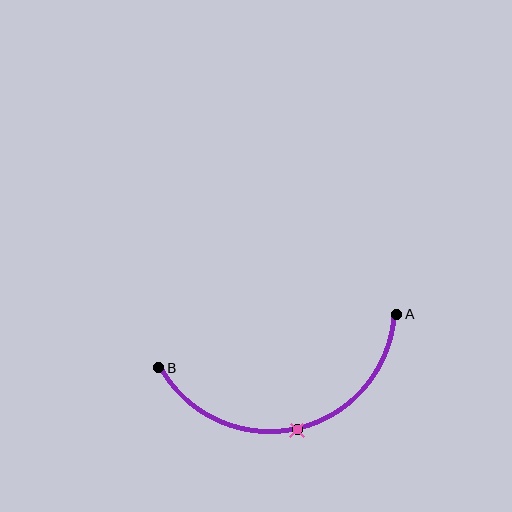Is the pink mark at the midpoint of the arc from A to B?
Yes. The pink mark lies on the arc at equal arc-length from both A and B — it is the arc midpoint.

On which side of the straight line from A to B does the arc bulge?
The arc bulges below the straight line connecting A and B.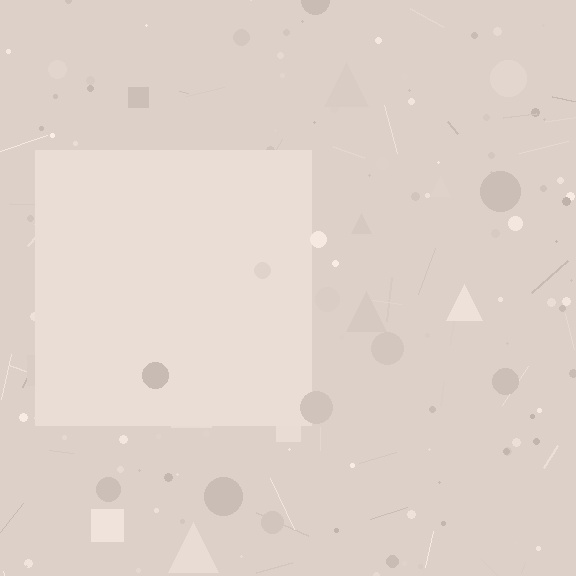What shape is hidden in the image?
A square is hidden in the image.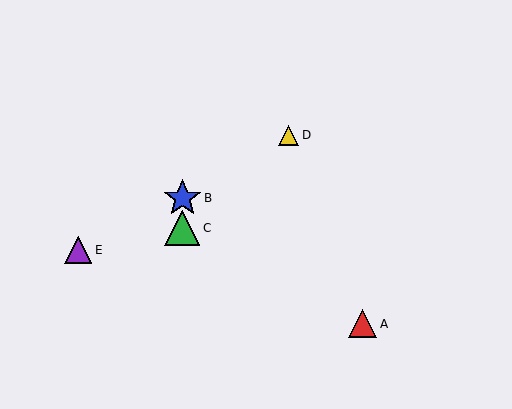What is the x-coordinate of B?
Object B is at x≈182.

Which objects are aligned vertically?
Objects B, C are aligned vertically.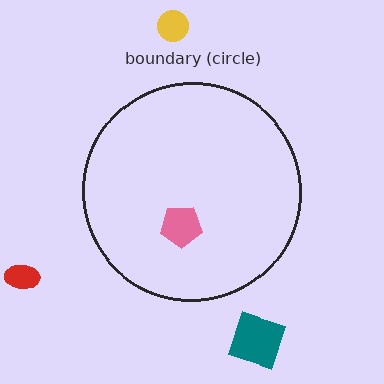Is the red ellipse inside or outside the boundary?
Outside.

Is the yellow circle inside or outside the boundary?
Outside.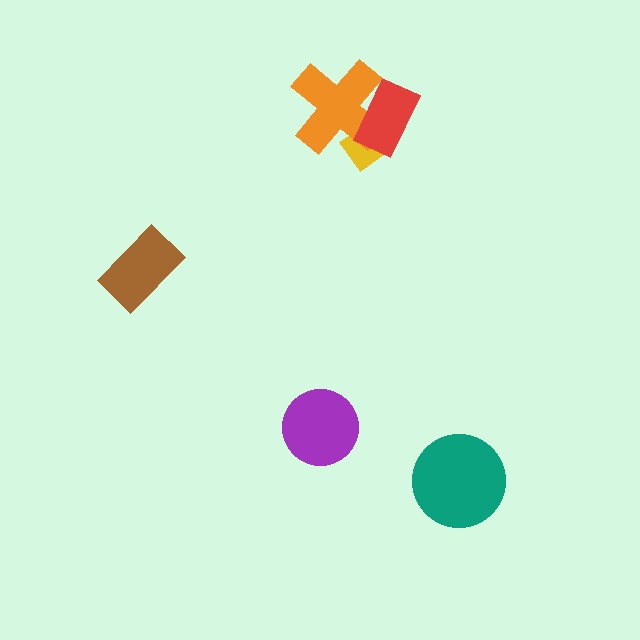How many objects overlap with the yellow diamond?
2 objects overlap with the yellow diamond.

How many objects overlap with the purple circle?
0 objects overlap with the purple circle.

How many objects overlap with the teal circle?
0 objects overlap with the teal circle.